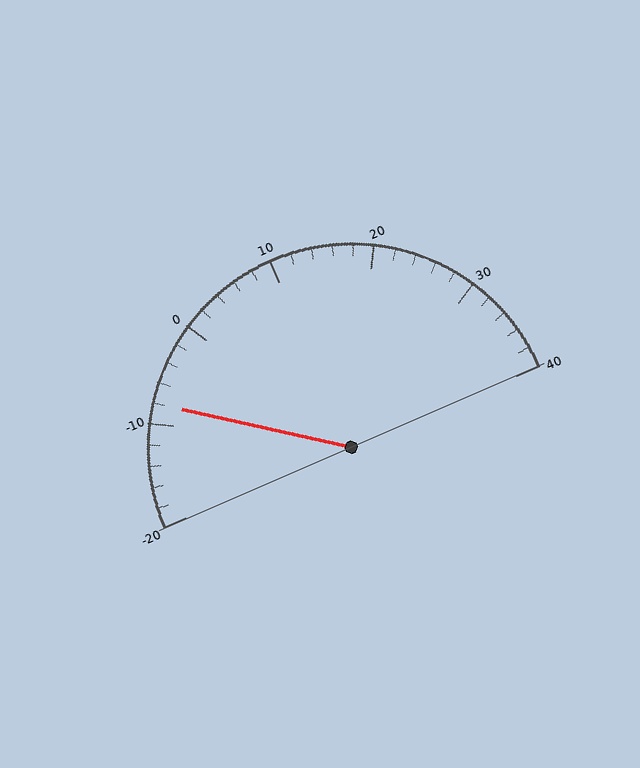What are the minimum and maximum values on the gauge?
The gauge ranges from -20 to 40.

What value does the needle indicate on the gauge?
The needle indicates approximately -8.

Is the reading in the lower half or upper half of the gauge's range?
The reading is in the lower half of the range (-20 to 40).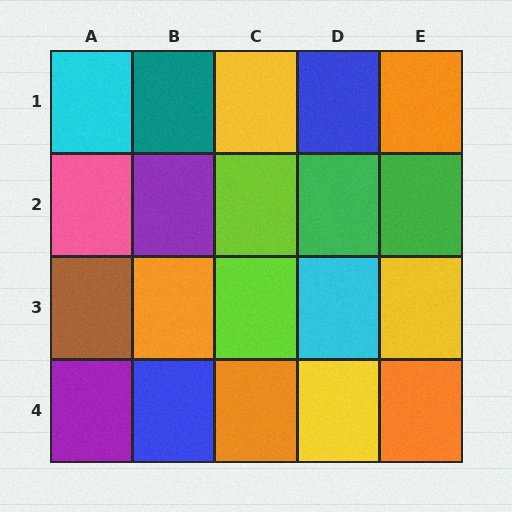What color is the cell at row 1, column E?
Orange.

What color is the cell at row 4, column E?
Orange.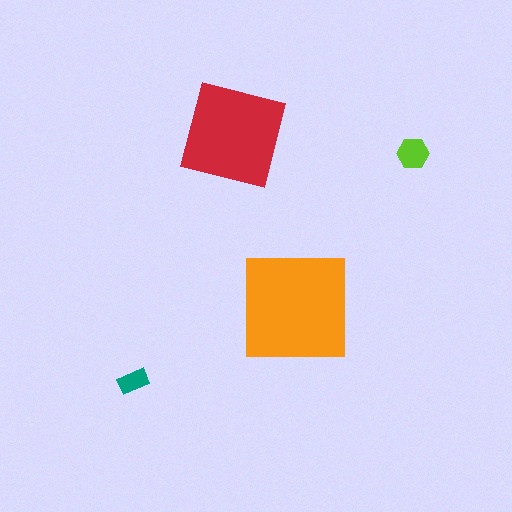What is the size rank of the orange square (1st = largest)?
1st.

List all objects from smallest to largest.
The teal rectangle, the lime hexagon, the red square, the orange square.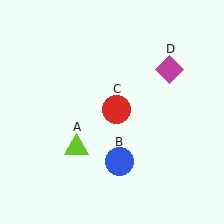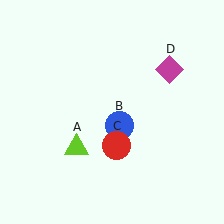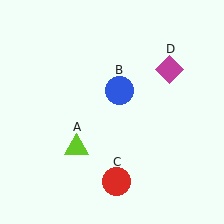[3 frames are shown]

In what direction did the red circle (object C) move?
The red circle (object C) moved down.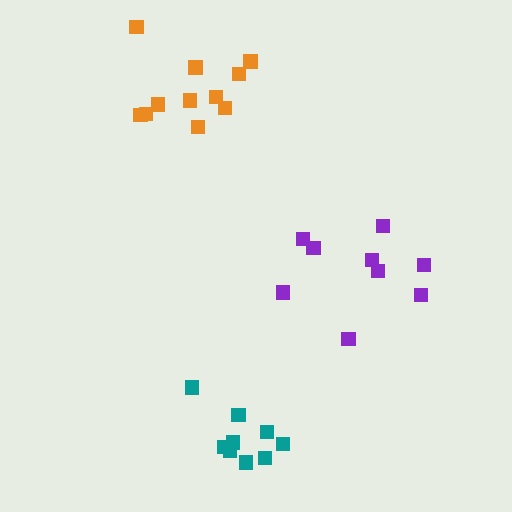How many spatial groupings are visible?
There are 3 spatial groupings.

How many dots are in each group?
Group 1: 9 dots, Group 2: 9 dots, Group 3: 11 dots (29 total).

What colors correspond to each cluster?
The clusters are colored: purple, teal, orange.